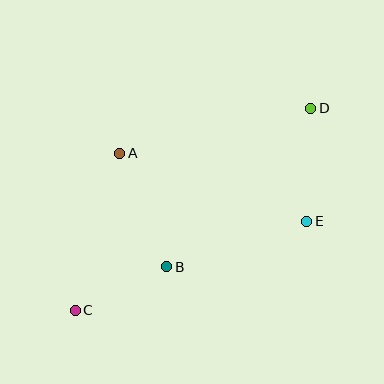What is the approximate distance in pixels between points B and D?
The distance between B and D is approximately 215 pixels.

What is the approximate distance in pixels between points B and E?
The distance between B and E is approximately 147 pixels.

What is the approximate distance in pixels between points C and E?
The distance between C and E is approximately 248 pixels.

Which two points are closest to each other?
Points B and C are closest to each other.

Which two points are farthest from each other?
Points C and D are farthest from each other.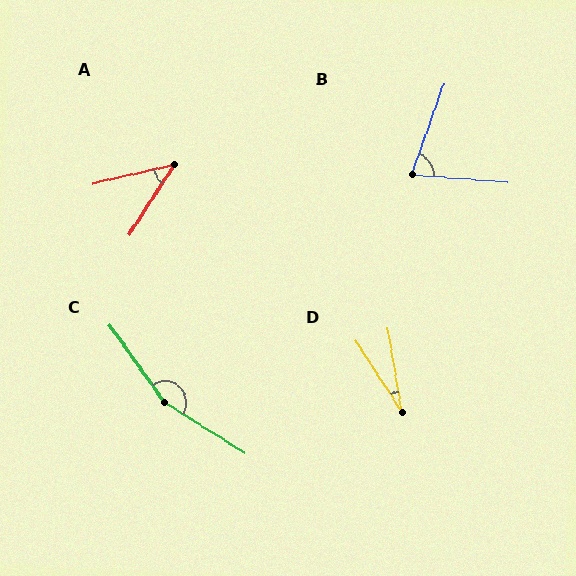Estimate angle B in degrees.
Approximately 75 degrees.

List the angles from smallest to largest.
D (24°), A (44°), B (75°), C (158°).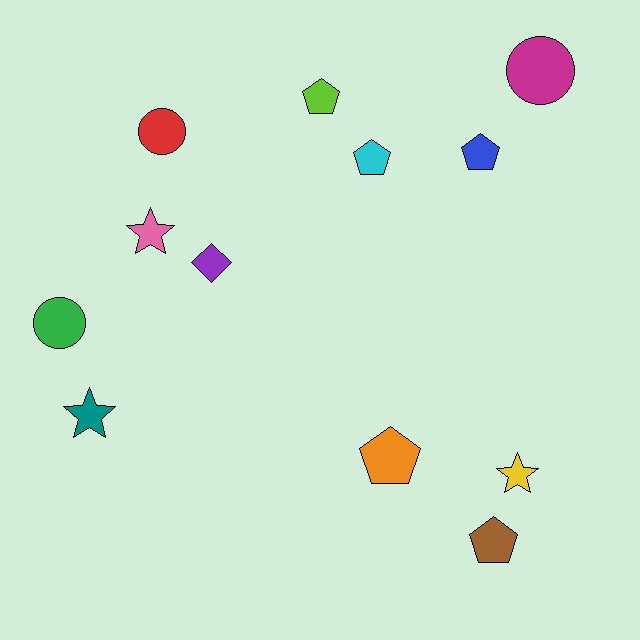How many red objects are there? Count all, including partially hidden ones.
There is 1 red object.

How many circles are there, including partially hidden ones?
There are 3 circles.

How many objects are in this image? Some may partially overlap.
There are 12 objects.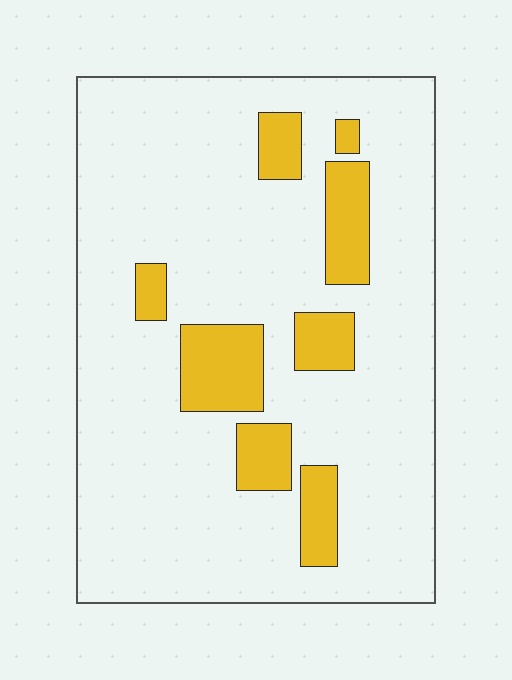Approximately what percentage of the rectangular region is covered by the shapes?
Approximately 15%.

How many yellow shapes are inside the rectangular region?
8.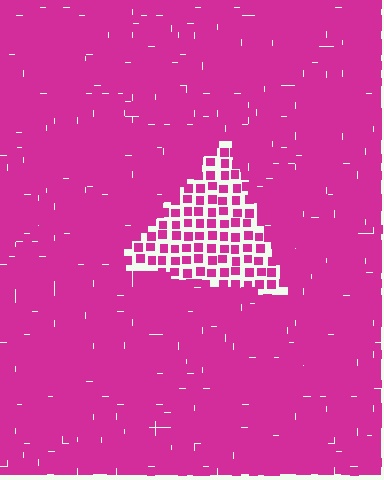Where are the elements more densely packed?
The elements are more densely packed outside the triangle boundary.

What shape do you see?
I see a triangle.